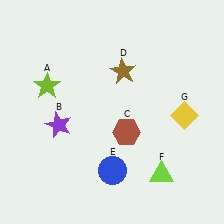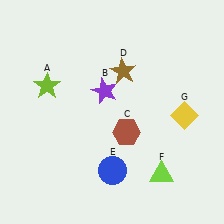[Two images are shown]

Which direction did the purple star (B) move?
The purple star (B) moved right.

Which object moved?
The purple star (B) moved right.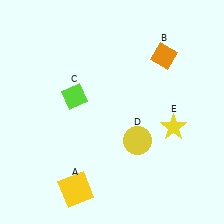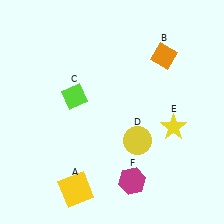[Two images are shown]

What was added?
A magenta hexagon (F) was added in Image 2.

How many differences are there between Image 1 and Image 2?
There is 1 difference between the two images.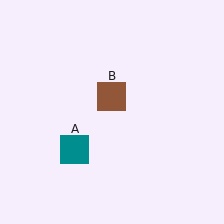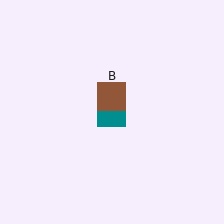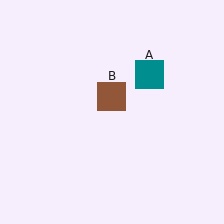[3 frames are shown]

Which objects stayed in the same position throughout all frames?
Brown square (object B) remained stationary.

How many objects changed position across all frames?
1 object changed position: teal square (object A).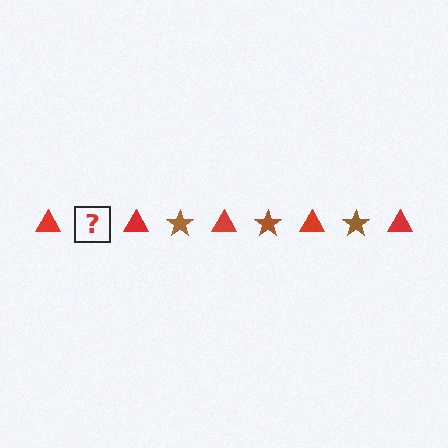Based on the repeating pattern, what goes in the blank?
The blank should be a brown star.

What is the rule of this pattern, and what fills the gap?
The rule is that the pattern alternates between red triangle and brown star. The gap should be filled with a brown star.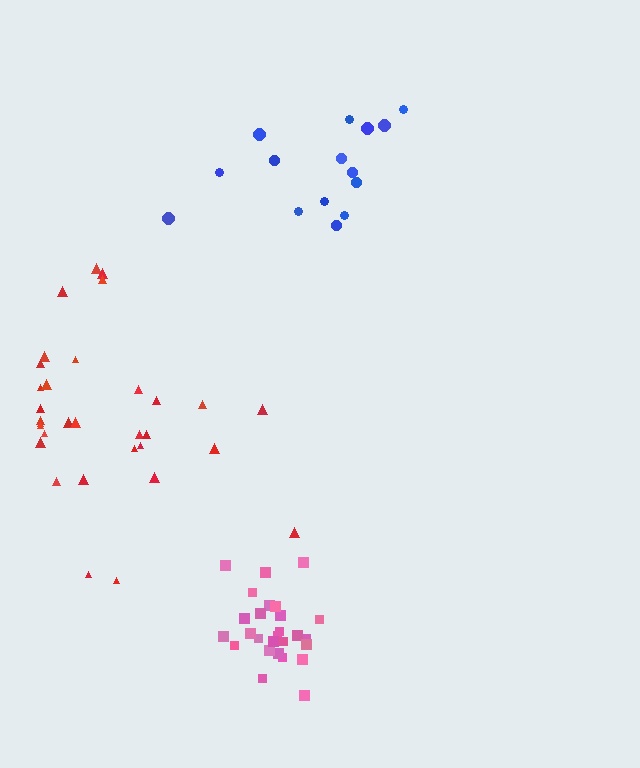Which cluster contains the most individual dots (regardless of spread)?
Red (32).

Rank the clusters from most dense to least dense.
pink, red, blue.